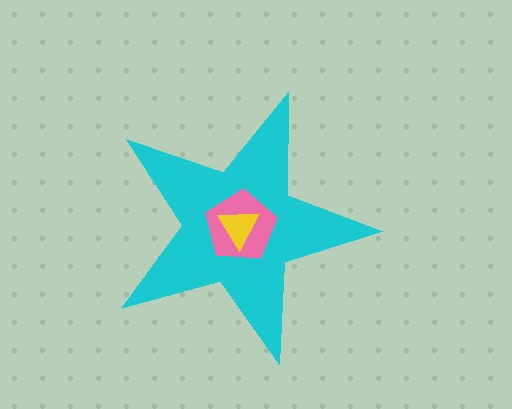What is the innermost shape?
The yellow triangle.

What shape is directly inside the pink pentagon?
The yellow triangle.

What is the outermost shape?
The cyan star.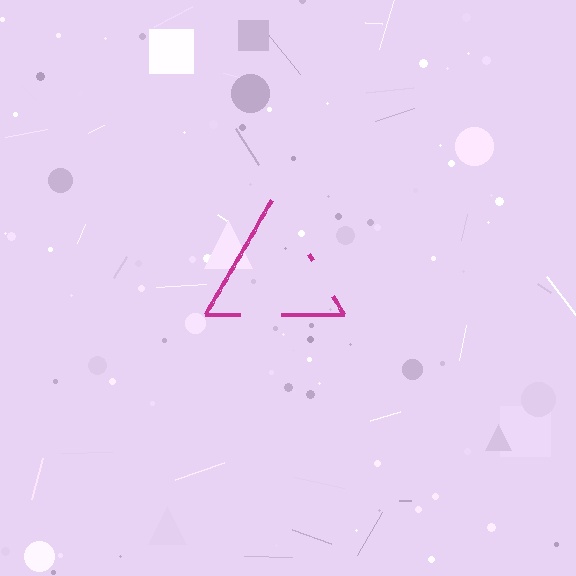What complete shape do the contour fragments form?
The contour fragments form a triangle.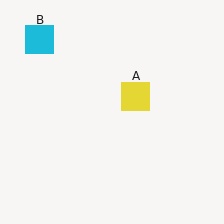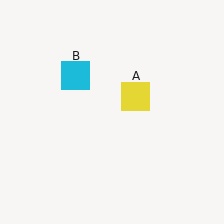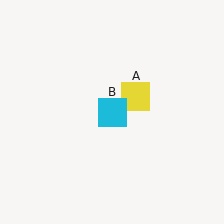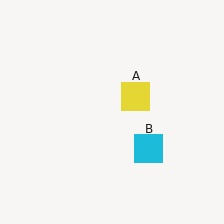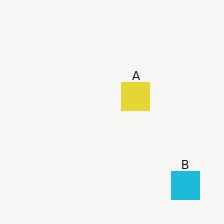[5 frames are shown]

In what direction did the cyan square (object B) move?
The cyan square (object B) moved down and to the right.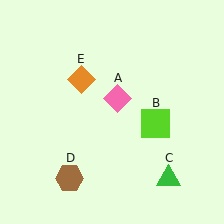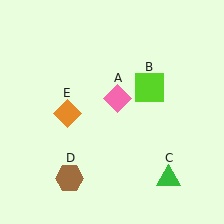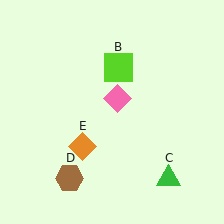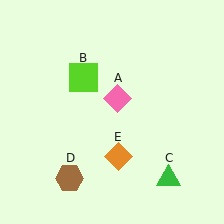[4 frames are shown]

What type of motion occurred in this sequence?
The lime square (object B), orange diamond (object E) rotated counterclockwise around the center of the scene.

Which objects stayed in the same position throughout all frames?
Pink diamond (object A) and green triangle (object C) and brown hexagon (object D) remained stationary.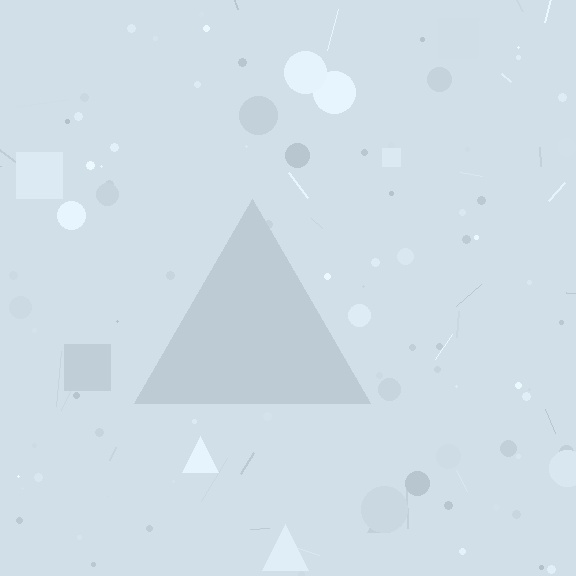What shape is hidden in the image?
A triangle is hidden in the image.